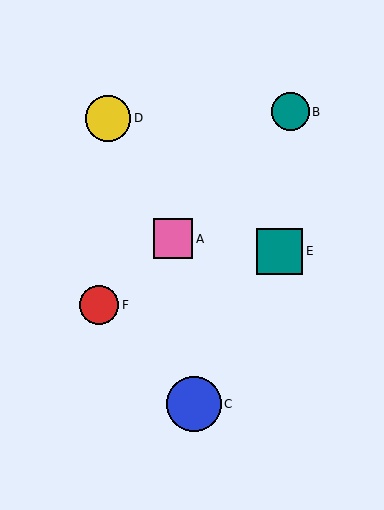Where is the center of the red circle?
The center of the red circle is at (99, 305).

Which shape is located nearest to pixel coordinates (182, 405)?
The blue circle (labeled C) at (194, 404) is nearest to that location.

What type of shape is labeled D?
Shape D is a yellow circle.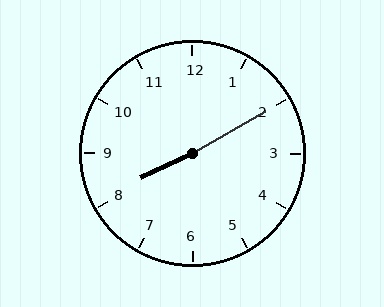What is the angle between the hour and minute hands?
Approximately 175 degrees.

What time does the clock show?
8:10.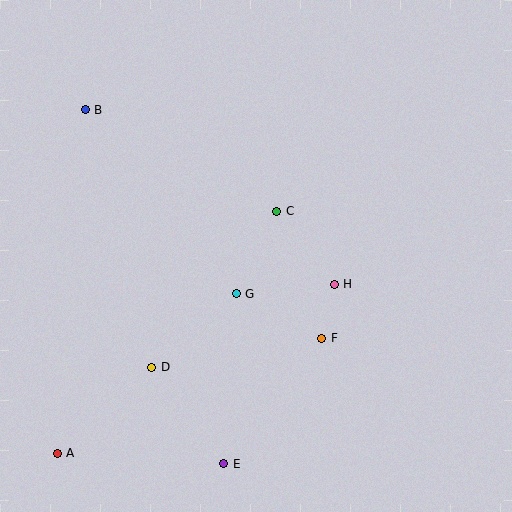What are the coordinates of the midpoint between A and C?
The midpoint between A and C is at (167, 332).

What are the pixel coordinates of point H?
Point H is at (334, 284).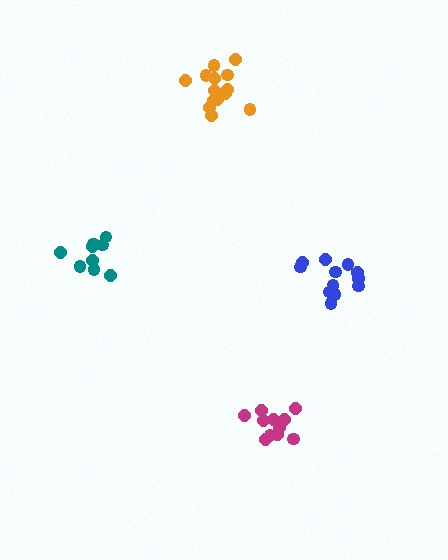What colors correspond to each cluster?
The clusters are colored: teal, orange, magenta, blue.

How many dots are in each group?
Group 1: 9 dots, Group 2: 14 dots, Group 3: 12 dots, Group 4: 12 dots (47 total).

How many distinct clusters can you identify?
There are 4 distinct clusters.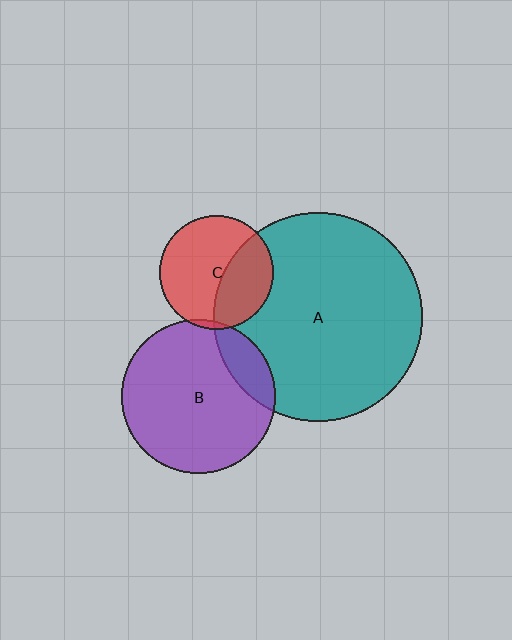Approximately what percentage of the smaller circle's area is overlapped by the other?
Approximately 5%.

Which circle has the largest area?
Circle A (teal).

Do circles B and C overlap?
Yes.